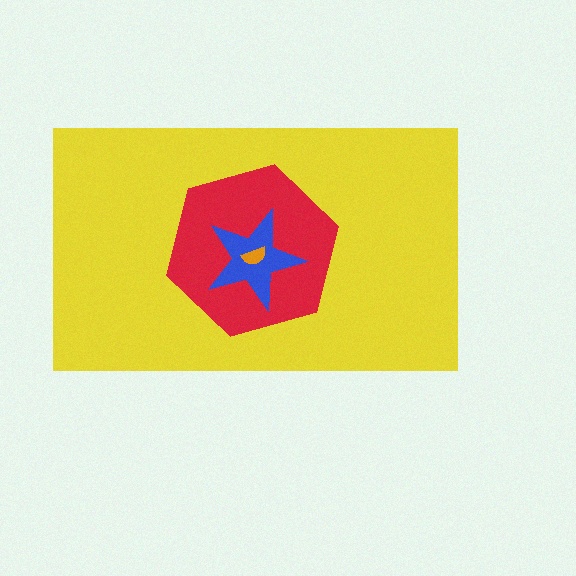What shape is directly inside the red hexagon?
The blue star.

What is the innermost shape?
The orange semicircle.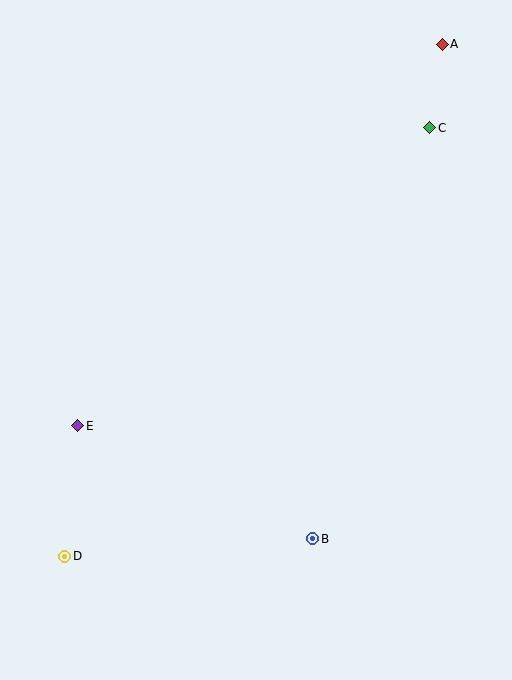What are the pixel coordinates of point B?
Point B is at (313, 539).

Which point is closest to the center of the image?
Point E at (78, 426) is closest to the center.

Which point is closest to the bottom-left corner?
Point D is closest to the bottom-left corner.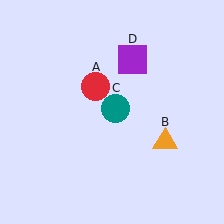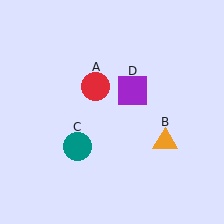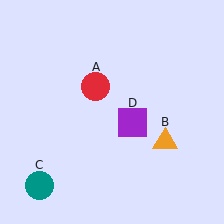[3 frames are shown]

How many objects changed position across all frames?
2 objects changed position: teal circle (object C), purple square (object D).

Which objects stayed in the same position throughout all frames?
Red circle (object A) and orange triangle (object B) remained stationary.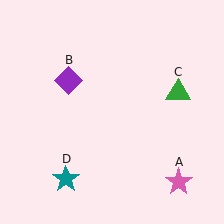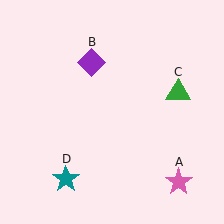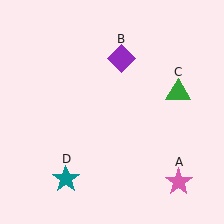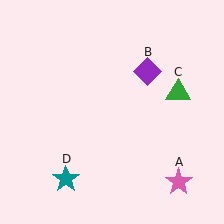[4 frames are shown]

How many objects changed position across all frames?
1 object changed position: purple diamond (object B).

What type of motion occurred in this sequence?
The purple diamond (object B) rotated clockwise around the center of the scene.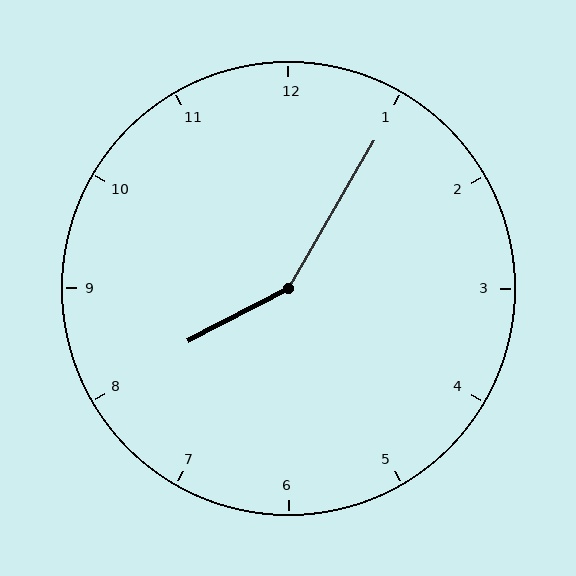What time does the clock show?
8:05.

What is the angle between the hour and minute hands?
Approximately 148 degrees.